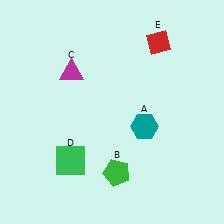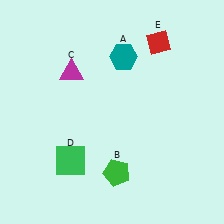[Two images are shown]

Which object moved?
The teal hexagon (A) moved up.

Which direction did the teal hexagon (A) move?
The teal hexagon (A) moved up.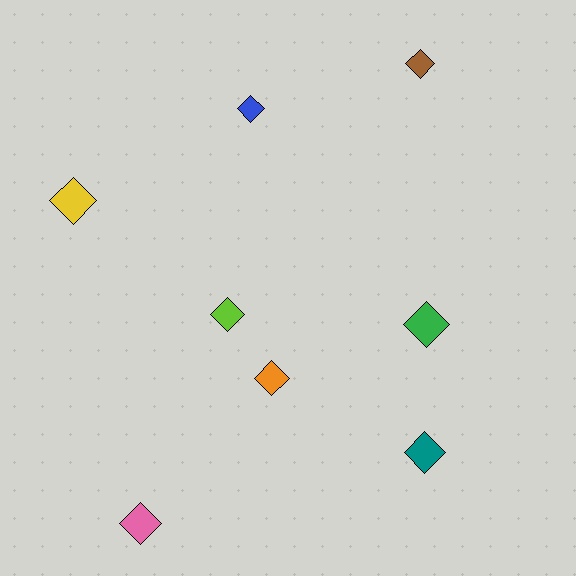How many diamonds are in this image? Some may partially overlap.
There are 8 diamonds.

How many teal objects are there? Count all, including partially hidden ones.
There is 1 teal object.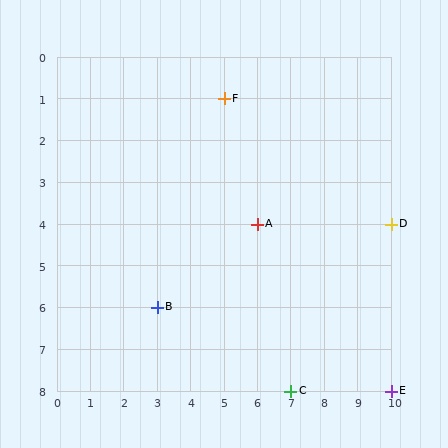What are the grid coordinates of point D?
Point D is at grid coordinates (10, 4).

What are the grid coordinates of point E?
Point E is at grid coordinates (10, 8).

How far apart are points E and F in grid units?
Points E and F are 5 columns and 7 rows apart (about 8.6 grid units diagonally).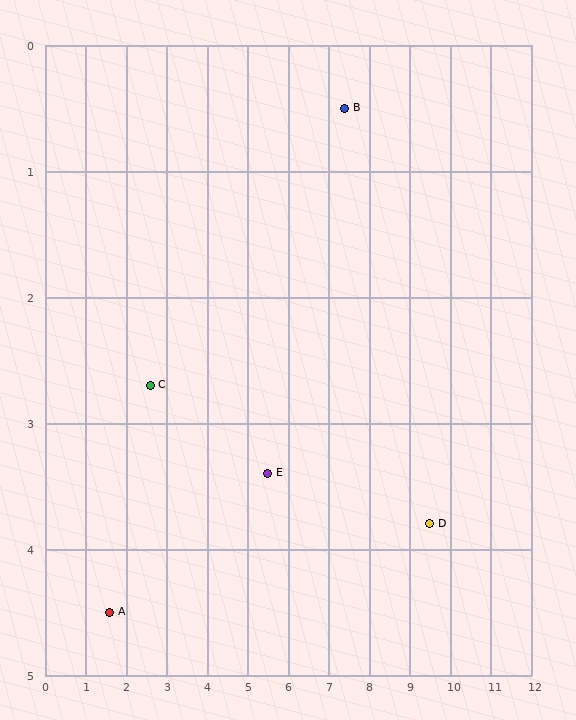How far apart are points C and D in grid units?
Points C and D are about 7.0 grid units apart.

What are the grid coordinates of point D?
Point D is at approximately (9.5, 3.8).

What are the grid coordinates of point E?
Point E is at approximately (5.5, 3.4).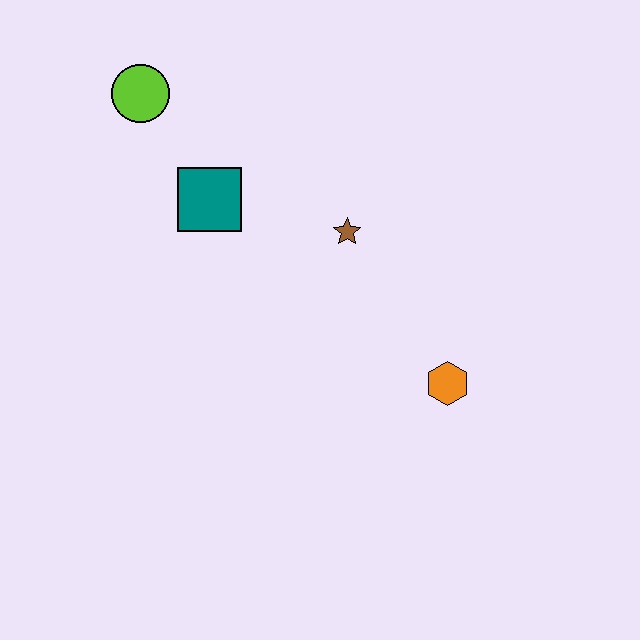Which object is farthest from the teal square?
The orange hexagon is farthest from the teal square.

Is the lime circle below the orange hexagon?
No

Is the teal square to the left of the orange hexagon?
Yes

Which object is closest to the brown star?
The teal square is closest to the brown star.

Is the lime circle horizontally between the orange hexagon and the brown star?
No